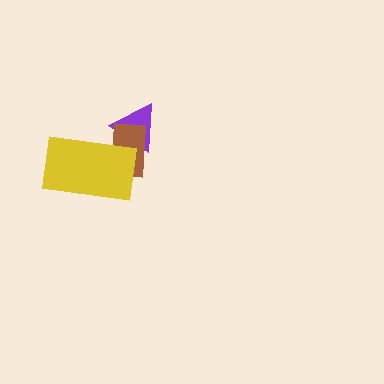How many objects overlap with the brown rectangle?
2 objects overlap with the brown rectangle.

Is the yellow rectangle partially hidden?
No, no other shape covers it.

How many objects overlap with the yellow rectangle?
2 objects overlap with the yellow rectangle.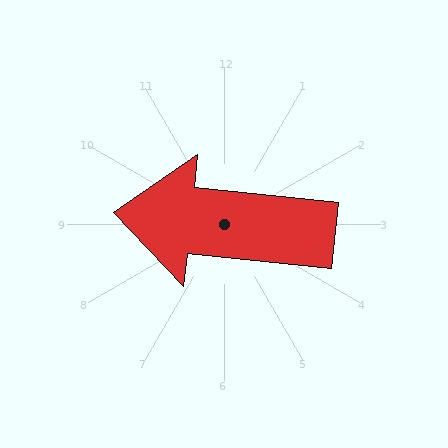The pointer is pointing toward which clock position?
Roughly 9 o'clock.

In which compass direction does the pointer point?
West.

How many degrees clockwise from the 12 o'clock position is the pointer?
Approximately 276 degrees.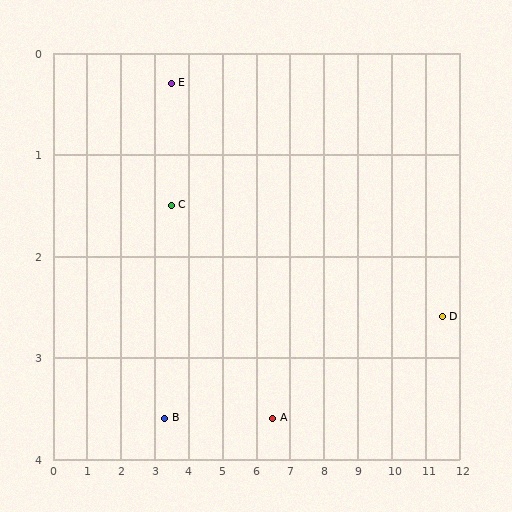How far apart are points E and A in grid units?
Points E and A are about 4.5 grid units apart.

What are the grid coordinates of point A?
Point A is at approximately (6.5, 3.6).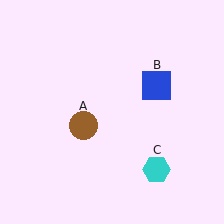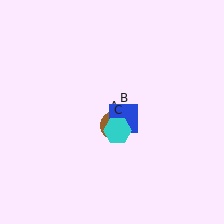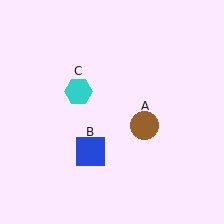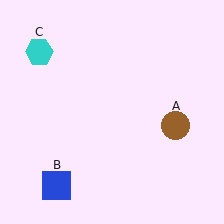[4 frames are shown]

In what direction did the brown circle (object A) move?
The brown circle (object A) moved right.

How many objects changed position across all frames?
3 objects changed position: brown circle (object A), blue square (object B), cyan hexagon (object C).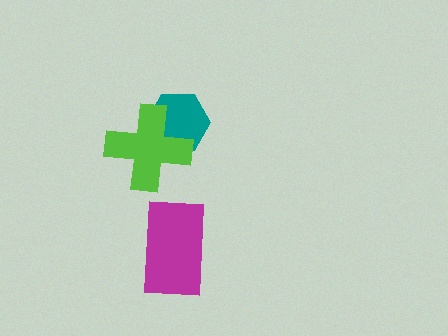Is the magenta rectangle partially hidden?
No, no other shape covers it.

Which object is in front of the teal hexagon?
The lime cross is in front of the teal hexagon.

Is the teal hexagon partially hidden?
Yes, it is partially covered by another shape.